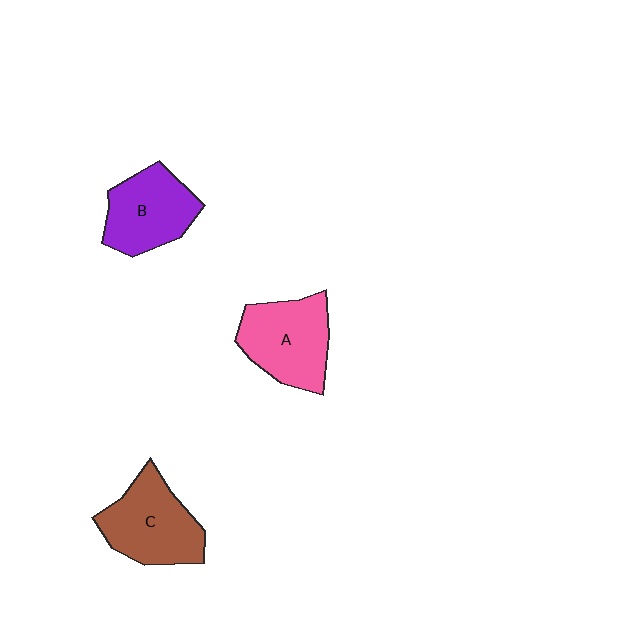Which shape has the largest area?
Shape C (brown).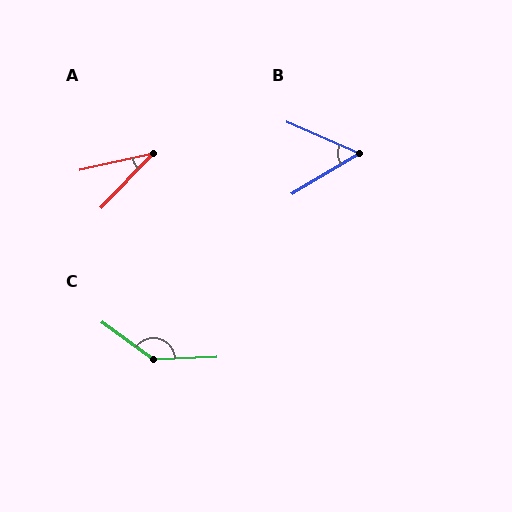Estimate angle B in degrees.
Approximately 54 degrees.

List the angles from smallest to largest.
A (34°), B (54°), C (141°).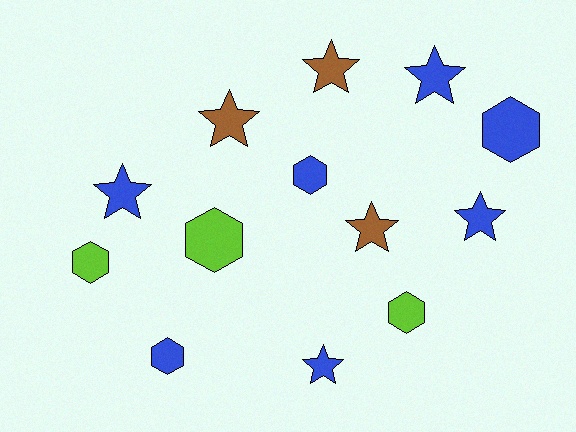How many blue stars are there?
There are 4 blue stars.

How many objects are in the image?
There are 13 objects.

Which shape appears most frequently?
Star, with 7 objects.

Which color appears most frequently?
Blue, with 7 objects.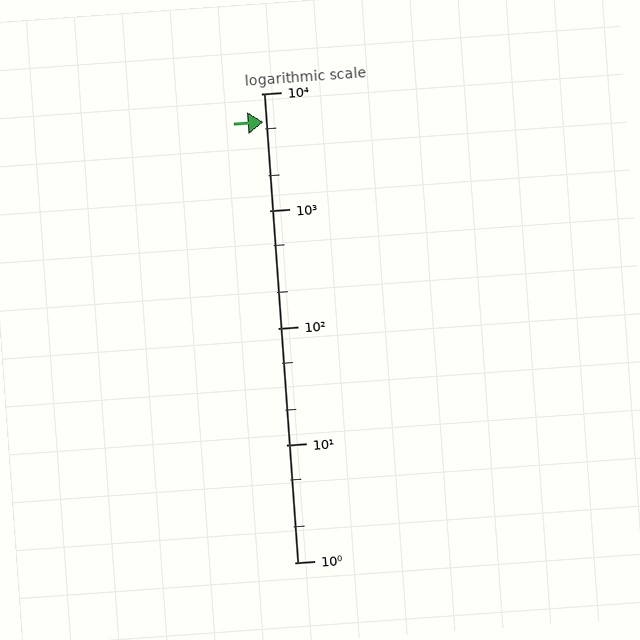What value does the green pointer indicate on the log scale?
The pointer indicates approximately 5700.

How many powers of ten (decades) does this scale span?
The scale spans 4 decades, from 1 to 10000.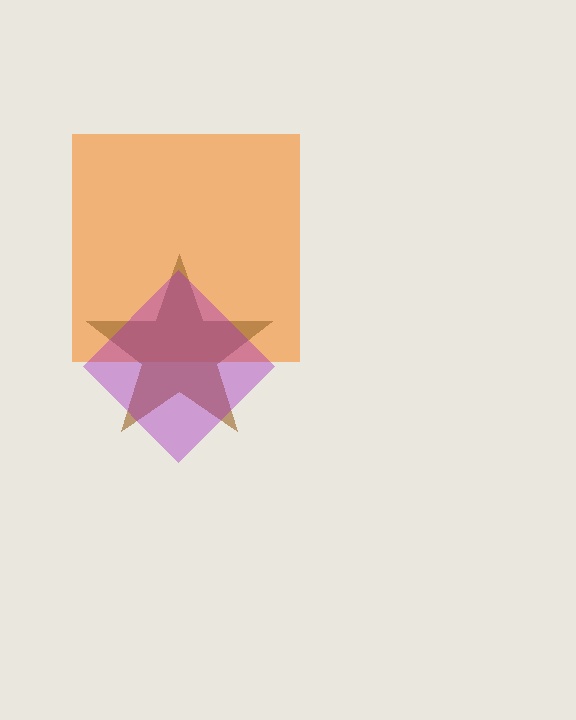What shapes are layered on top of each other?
The layered shapes are: an orange square, a brown star, a purple diamond.